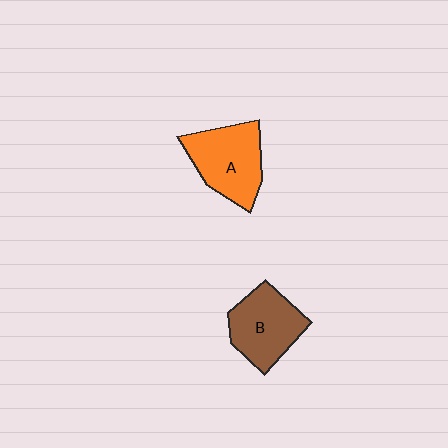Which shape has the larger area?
Shape A (orange).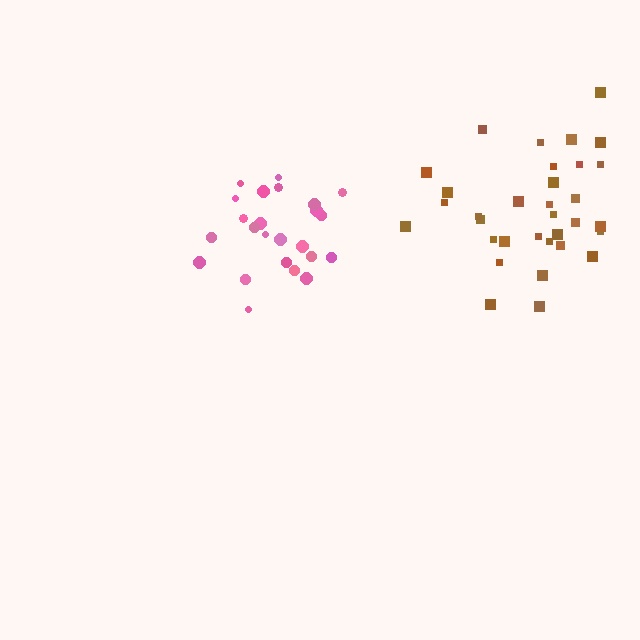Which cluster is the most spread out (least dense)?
Brown.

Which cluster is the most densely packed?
Pink.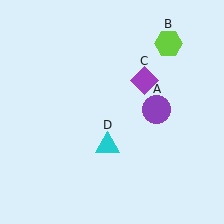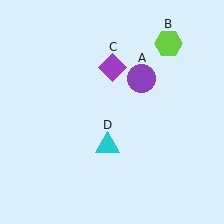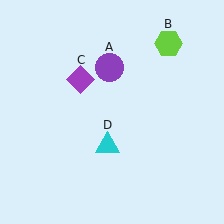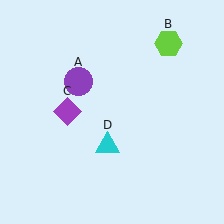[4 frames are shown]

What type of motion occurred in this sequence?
The purple circle (object A), purple diamond (object C) rotated counterclockwise around the center of the scene.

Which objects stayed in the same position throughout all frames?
Lime hexagon (object B) and cyan triangle (object D) remained stationary.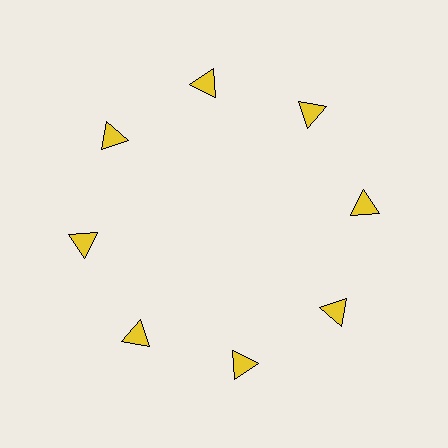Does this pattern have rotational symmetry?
Yes, this pattern has 8-fold rotational symmetry. It looks the same after rotating 45 degrees around the center.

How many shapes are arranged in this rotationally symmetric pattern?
There are 8 shapes, arranged in 8 groups of 1.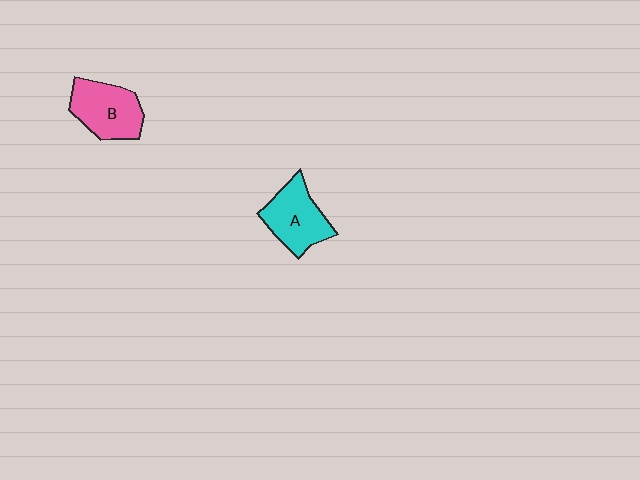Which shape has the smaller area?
Shape A (cyan).